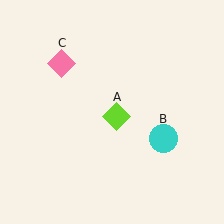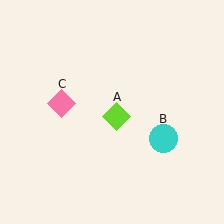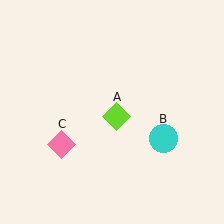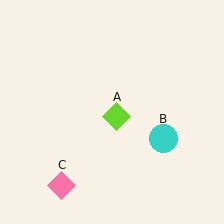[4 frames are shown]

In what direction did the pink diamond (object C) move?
The pink diamond (object C) moved down.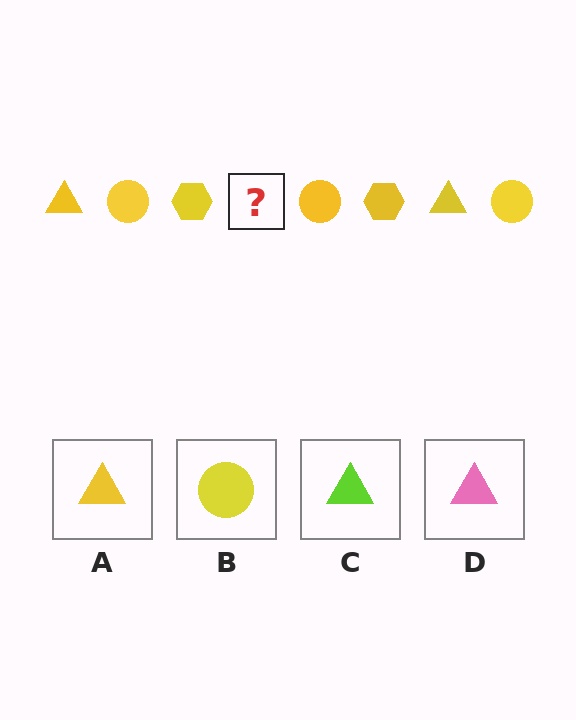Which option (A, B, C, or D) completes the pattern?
A.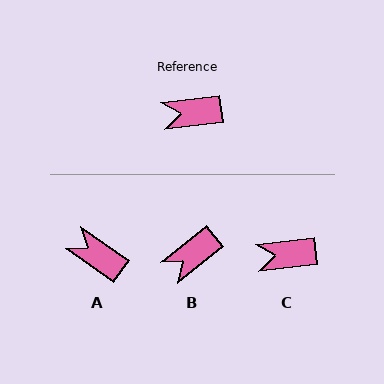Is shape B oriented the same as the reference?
No, it is off by about 32 degrees.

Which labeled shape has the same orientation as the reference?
C.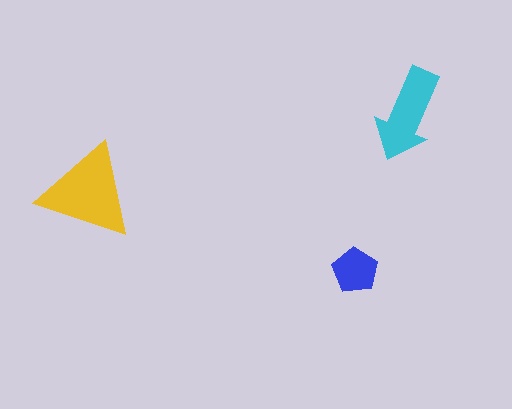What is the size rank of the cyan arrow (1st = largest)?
2nd.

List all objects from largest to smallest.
The yellow triangle, the cyan arrow, the blue pentagon.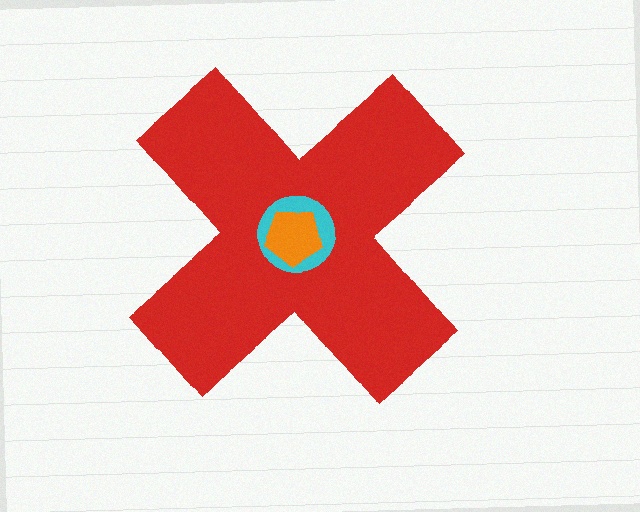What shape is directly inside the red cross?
The cyan circle.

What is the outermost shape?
The red cross.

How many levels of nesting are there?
3.